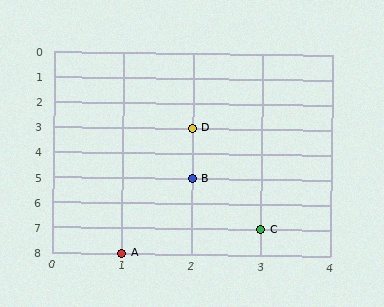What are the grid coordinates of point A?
Point A is at grid coordinates (1, 8).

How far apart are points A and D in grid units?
Points A and D are 1 column and 5 rows apart (about 5.1 grid units diagonally).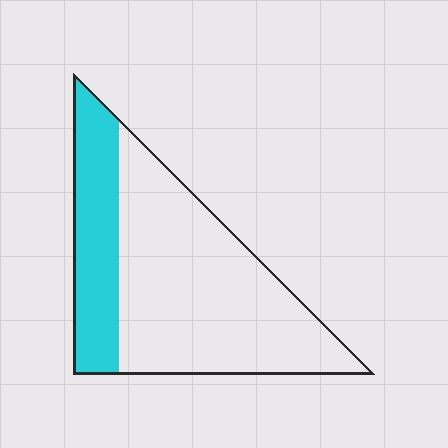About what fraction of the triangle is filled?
About one quarter (1/4).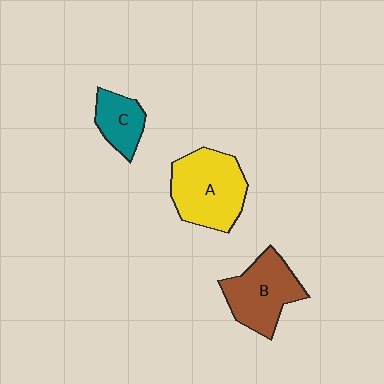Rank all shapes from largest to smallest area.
From largest to smallest: A (yellow), B (brown), C (teal).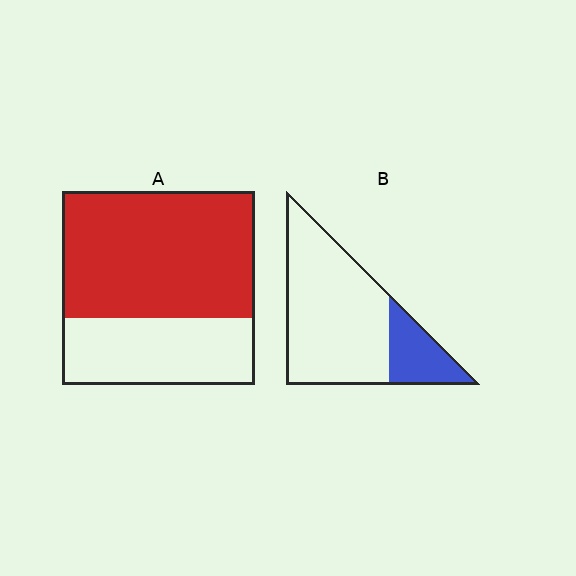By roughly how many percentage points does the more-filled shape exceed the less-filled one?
By roughly 45 percentage points (A over B).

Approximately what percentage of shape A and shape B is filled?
A is approximately 65% and B is approximately 20%.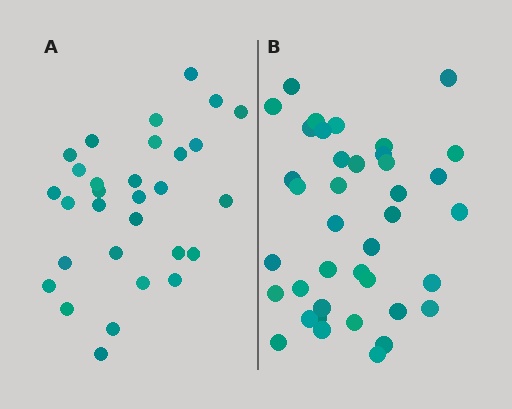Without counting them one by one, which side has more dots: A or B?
Region B (the right region) has more dots.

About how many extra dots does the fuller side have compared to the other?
Region B has roughly 8 or so more dots than region A.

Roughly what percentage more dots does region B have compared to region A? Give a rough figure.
About 30% more.